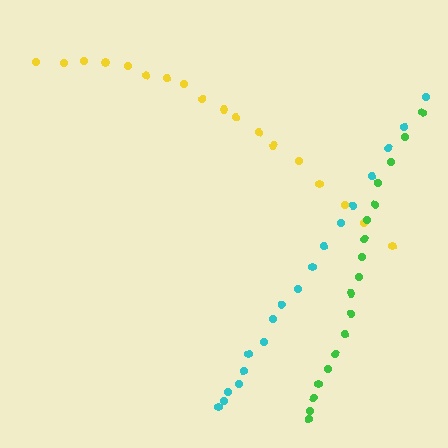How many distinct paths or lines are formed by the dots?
There are 3 distinct paths.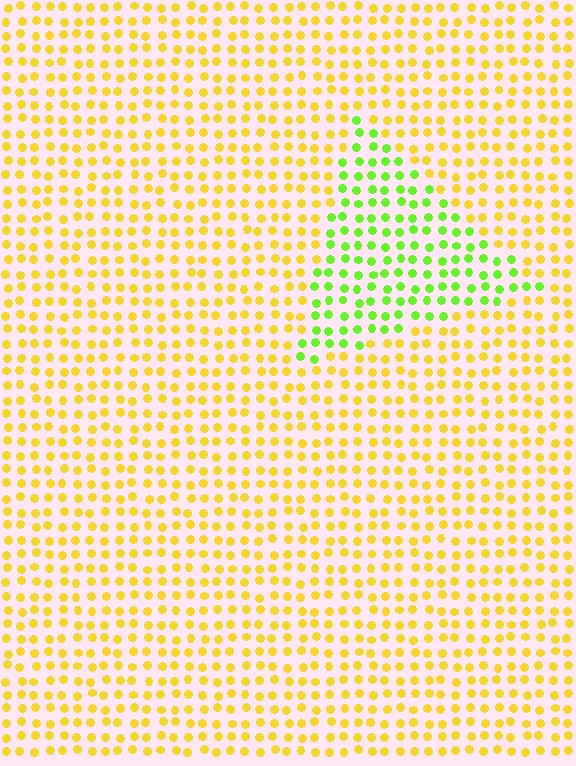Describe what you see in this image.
The image is filled with small yellow elements in a uniform arrangement. A triangle-shaped region is visible where the elements are tinted to a slightly different hue, forming a subtle color boundary.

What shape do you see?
I see a triangle.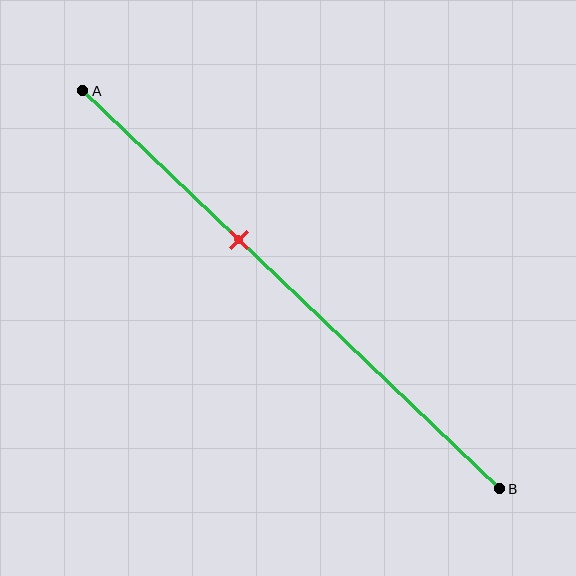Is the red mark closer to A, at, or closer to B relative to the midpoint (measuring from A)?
The red mark is closer to point A than the midpoint of segment AB.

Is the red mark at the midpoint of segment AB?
No, the mark is at about 35% from A, not at the 50% midpoint.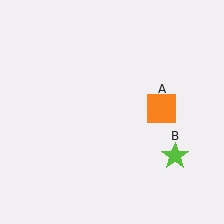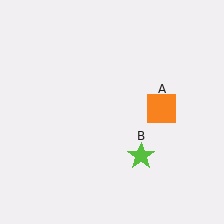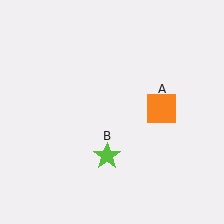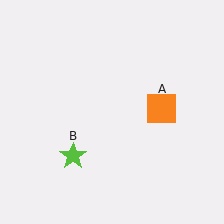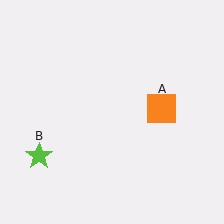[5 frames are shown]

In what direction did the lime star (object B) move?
The lime star (object B) moved left.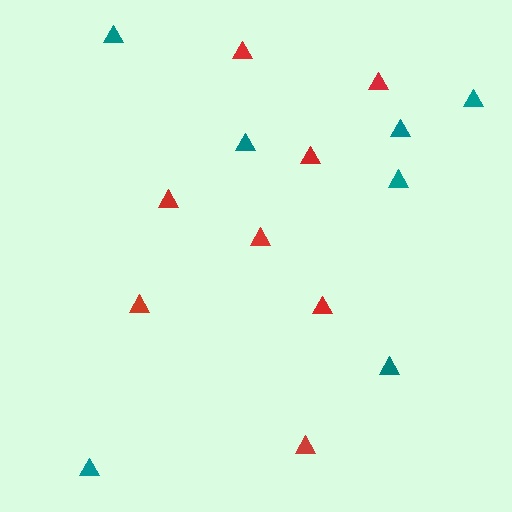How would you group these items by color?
There are 2 groups: one group of red triangles (8) and one group of teal triangles (7).